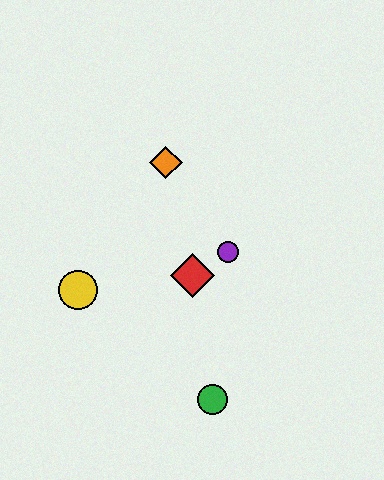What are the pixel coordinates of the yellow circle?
The yellow circle is at (78, 290).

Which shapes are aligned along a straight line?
The blue circle, the purple circle, the orange diamond are aligned along a straight line.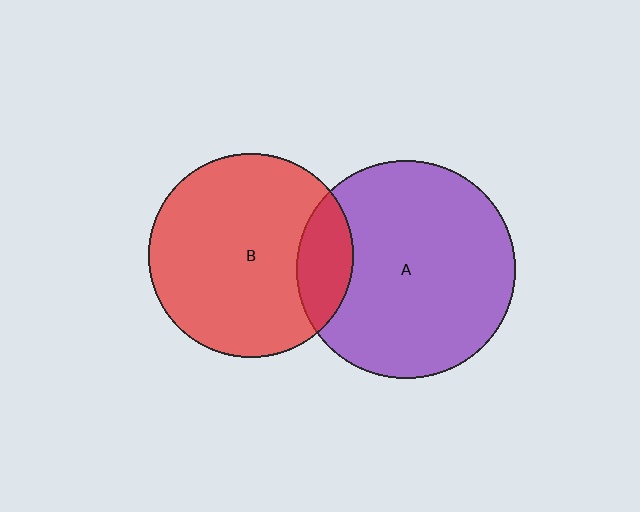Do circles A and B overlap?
Yes.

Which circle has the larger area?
Circle A (purple).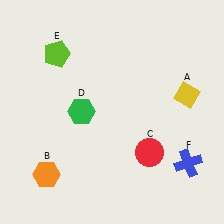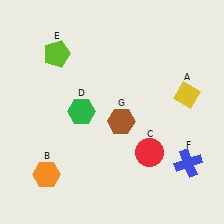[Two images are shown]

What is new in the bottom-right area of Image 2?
A brown hexagon (G) was added in the bottom-right area of Image 2.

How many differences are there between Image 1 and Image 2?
There is 1 difference between the two images.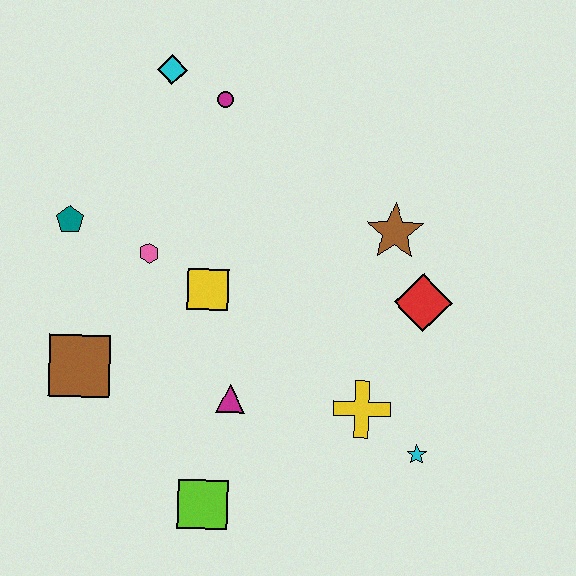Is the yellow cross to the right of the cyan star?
No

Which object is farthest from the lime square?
The cyan diamond is farthest from the lime square.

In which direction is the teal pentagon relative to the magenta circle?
The teal pentagon is to the left of the magenta circle.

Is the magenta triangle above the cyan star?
Yes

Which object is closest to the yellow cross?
The cyan star is closest to the yellow cross.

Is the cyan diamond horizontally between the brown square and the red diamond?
Yes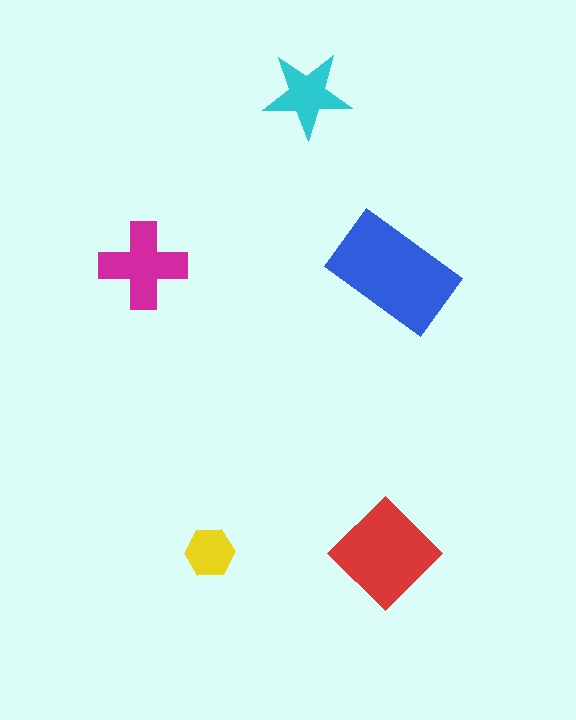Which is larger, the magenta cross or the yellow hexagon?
The magenta cross.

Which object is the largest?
The blue rectangle.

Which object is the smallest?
The yellow hexagon.